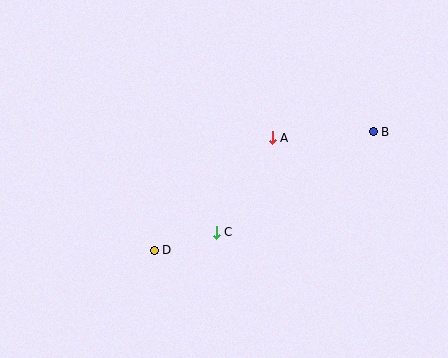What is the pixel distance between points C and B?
The distance between C and B is 186 pixels.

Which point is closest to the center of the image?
Point C at (216, 232) is closest to the center.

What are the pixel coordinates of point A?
Point A is at (272, 138).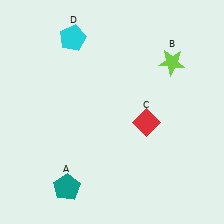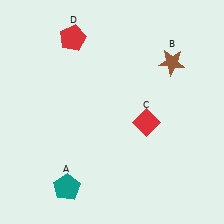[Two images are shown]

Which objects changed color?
B changed from lime to brown. D changed from cyan to red.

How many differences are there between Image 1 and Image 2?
There are 2 differences between the two images.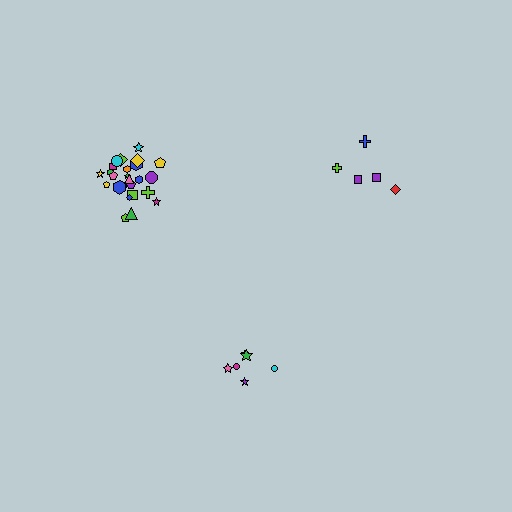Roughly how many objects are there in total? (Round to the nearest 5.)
Roughly 35 objects in total.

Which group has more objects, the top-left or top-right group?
The top-left group.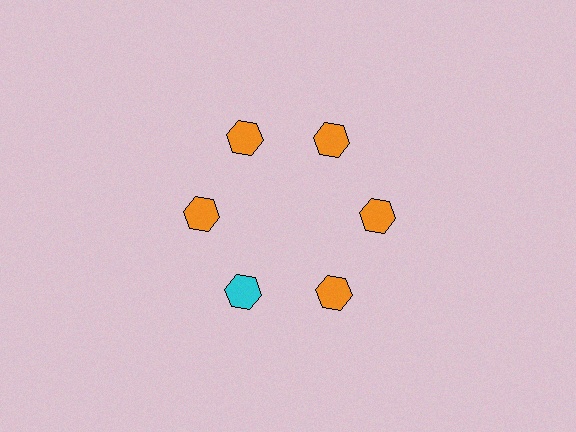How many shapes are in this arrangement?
There are 6 shapes arranged in a ring pattern.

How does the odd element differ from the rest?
It has a different color: cyan instead of orange.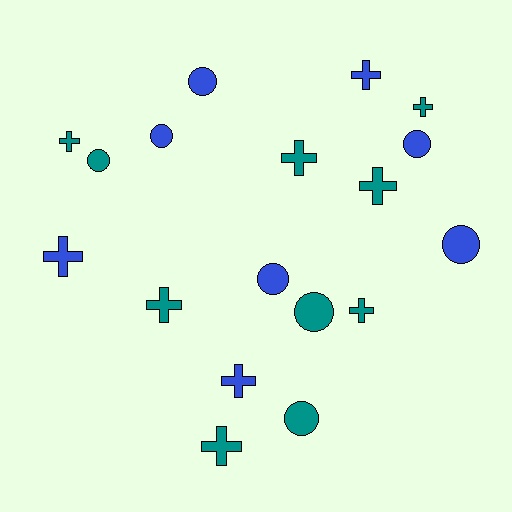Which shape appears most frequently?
Cross, with 10 objects.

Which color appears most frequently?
Teal, with 10 objects.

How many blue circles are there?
There are 5 blue circles.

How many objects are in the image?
There are 18 objects.